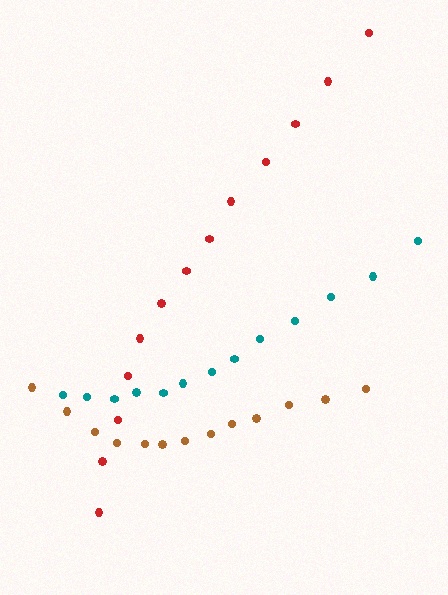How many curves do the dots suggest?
There are 3 distinct paths.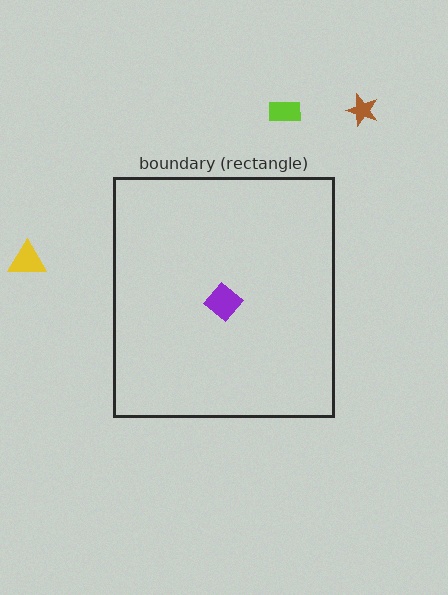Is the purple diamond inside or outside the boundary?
Inside.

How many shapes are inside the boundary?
1 inside, 3 outside.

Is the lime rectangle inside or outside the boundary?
Outside.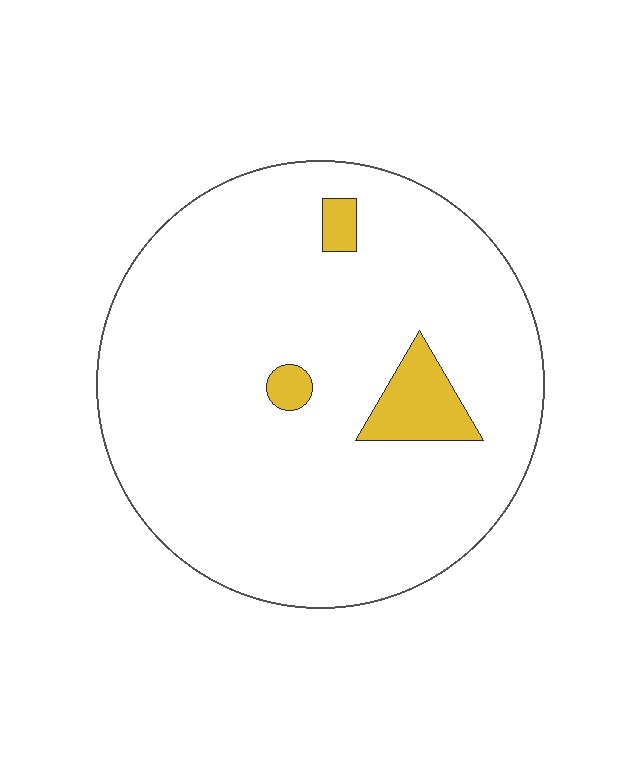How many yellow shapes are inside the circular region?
3.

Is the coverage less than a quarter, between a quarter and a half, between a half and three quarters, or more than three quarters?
Less than a quarter.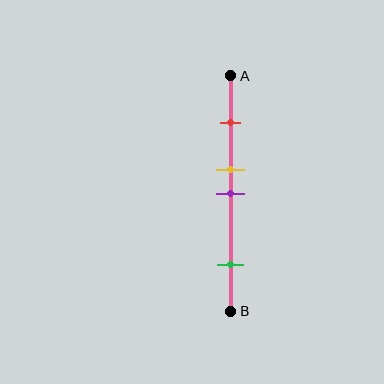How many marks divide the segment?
There are 4 marks dividing the segment.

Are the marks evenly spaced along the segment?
No, the marks are not evenly spaced.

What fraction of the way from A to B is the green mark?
The green mark is approximately 80% (0.8) of the way from A to B.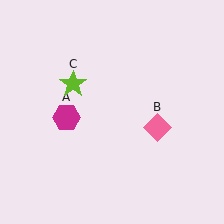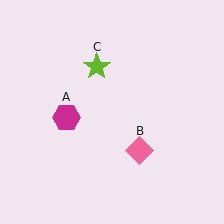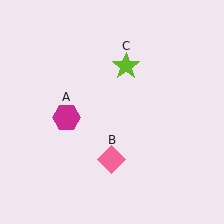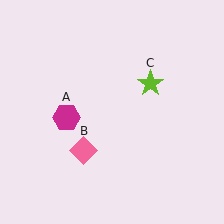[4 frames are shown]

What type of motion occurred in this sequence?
The pink diamond (object B), lime star (object C) rotated clockwise around the center of the scene.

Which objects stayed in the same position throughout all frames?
Magenta hexagon (object A) remained stationary.